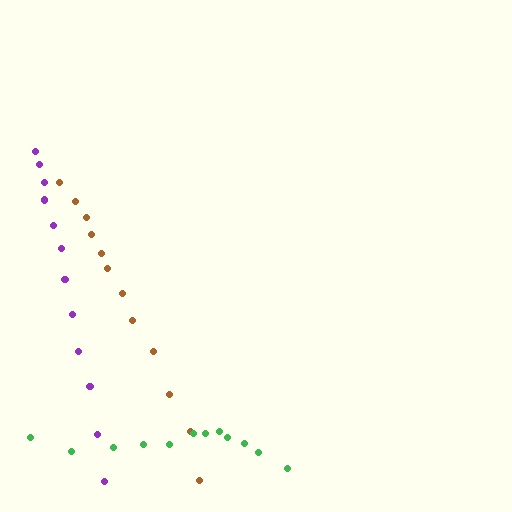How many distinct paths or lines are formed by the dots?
There are 3 distinct paths.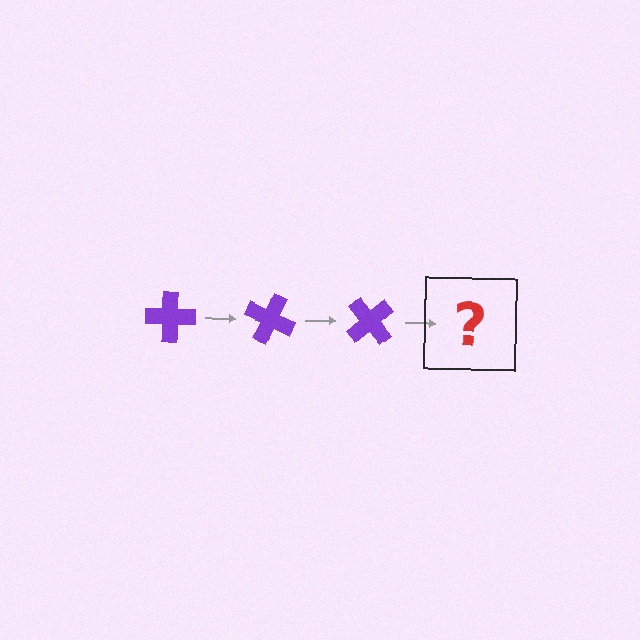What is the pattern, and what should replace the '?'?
The pattern is that the cross rotates 25 degrees each step. The '?' should be a purple cross rotated 75 degrees.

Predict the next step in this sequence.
The next step is a purple cross rotated 75 degrees.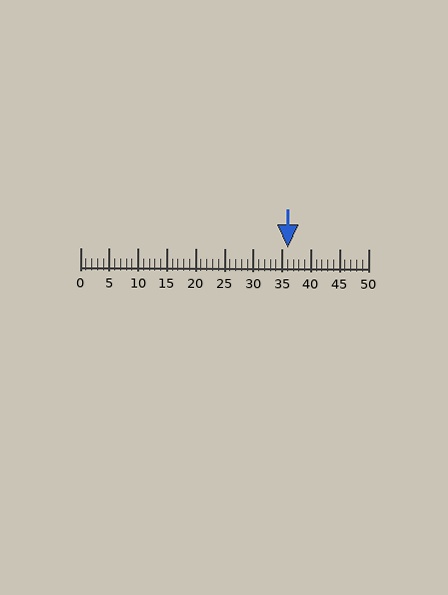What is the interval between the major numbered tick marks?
The major tick marks are spaced 5 units apart.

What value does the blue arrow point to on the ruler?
The blue arrow points to approximately 36.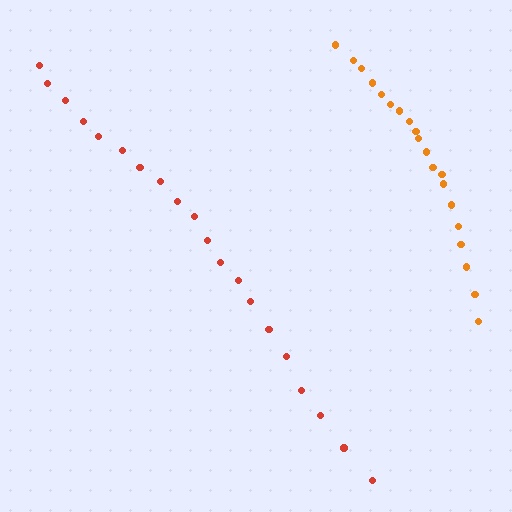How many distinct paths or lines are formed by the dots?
There are 2 distinct paths.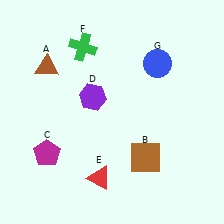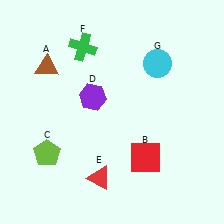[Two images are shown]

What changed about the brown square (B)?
In Image 1, B is brown. In Image 2, it changed to red.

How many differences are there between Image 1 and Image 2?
There are 3 differences between the two images.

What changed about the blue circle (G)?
In Image 1, G is blue. In Image 2, it changed to cyan.